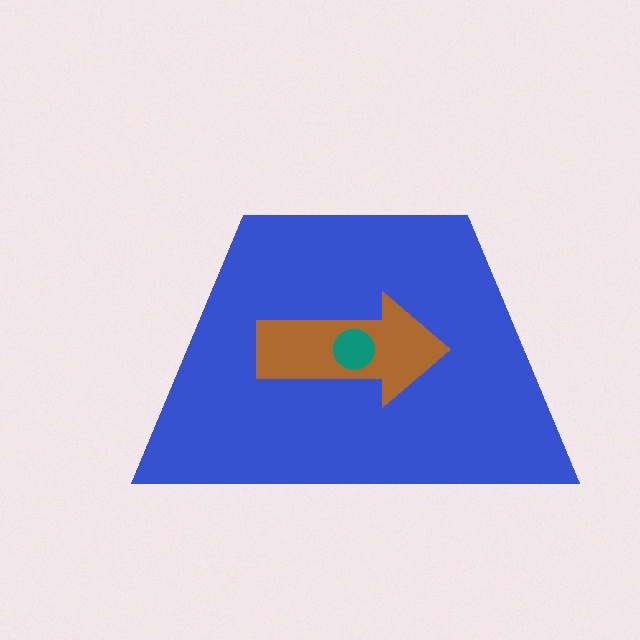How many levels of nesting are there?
3.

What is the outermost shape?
The blue trapezoid.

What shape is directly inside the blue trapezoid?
The brown arrow.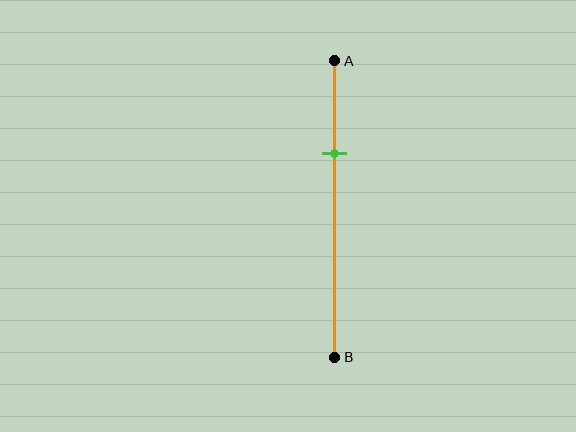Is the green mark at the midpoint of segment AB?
No, the mark is at about 30% from A, not at the 50% midpoint.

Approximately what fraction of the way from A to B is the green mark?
The green mark is approximately 30% of the way from A to B.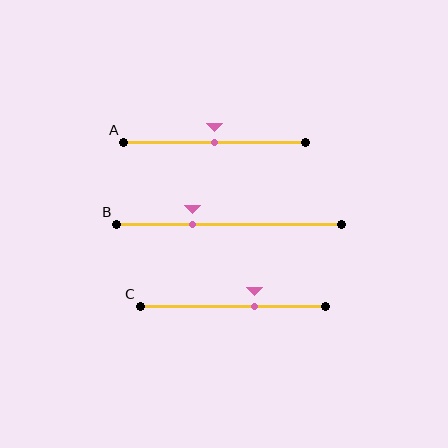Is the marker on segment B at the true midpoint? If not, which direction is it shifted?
No, the marker on segment B is shifted to the left by about 16% of the segment length.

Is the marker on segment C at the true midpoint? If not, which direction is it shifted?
No, the marker on segment C is shifted to the right by about 12% of the segment length.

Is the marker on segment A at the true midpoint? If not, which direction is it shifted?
Yes, the marker on segment A is at the true midpoint.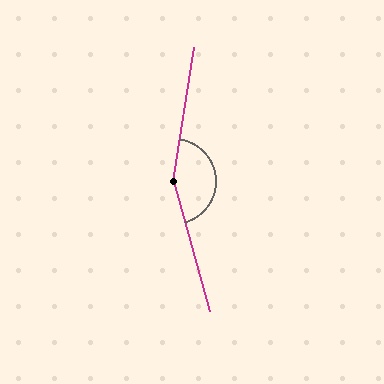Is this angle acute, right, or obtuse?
It is obtuse.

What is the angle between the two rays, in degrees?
Approximately 156 degrees.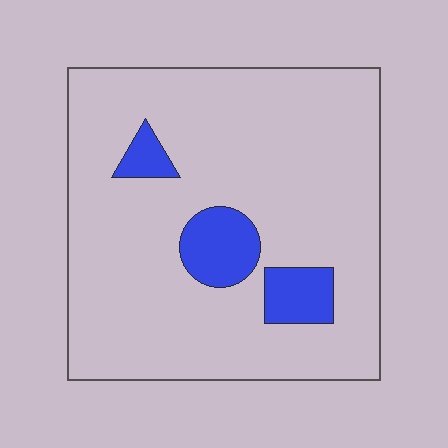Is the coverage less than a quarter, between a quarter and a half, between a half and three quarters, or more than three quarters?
Less than a quarter.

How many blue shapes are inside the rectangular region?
3.